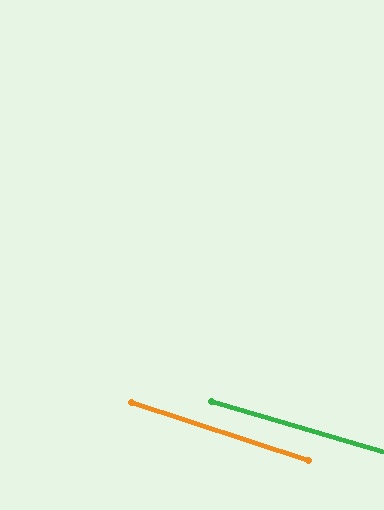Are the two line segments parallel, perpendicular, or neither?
Parallel — their directions differ by only 1.8°.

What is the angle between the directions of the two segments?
Approximately 2 degrees.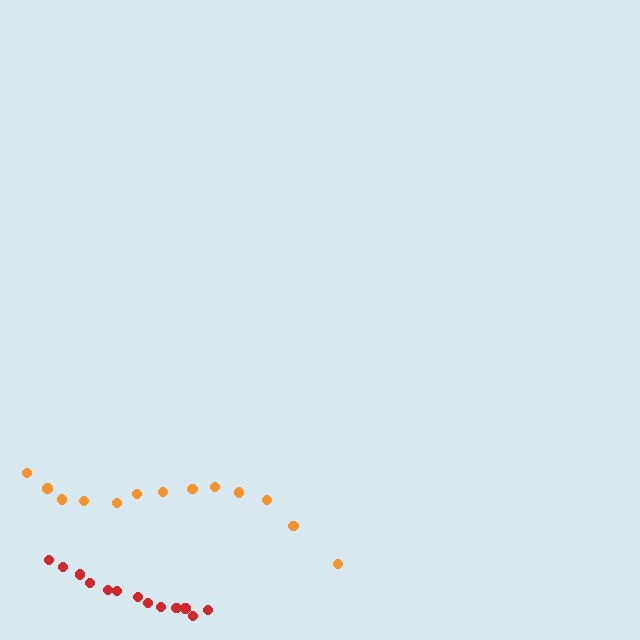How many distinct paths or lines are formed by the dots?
There are 2 distinct paths.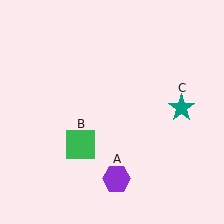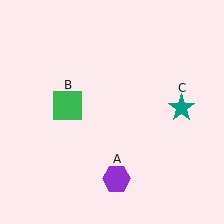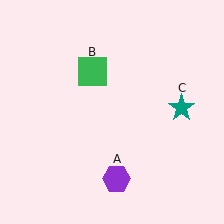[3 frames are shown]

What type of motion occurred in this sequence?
The green square (object B) rotated clockwise around the center of the scene.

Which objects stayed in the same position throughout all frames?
Purple hexagon (object A) and teal star (object C) remained stationary.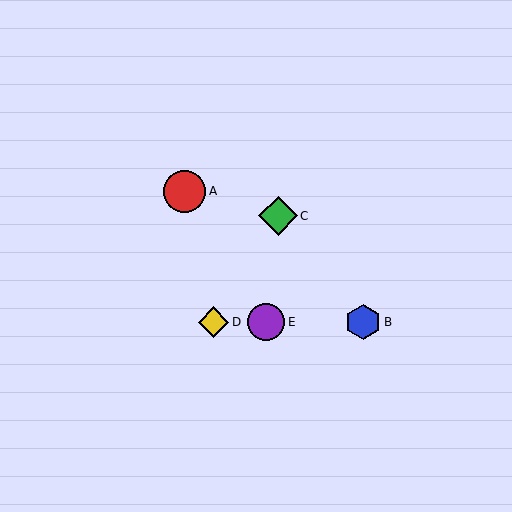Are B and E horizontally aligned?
Yes, both are at y≈322.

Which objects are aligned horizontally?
Objects B, D, E are aligned horizontally.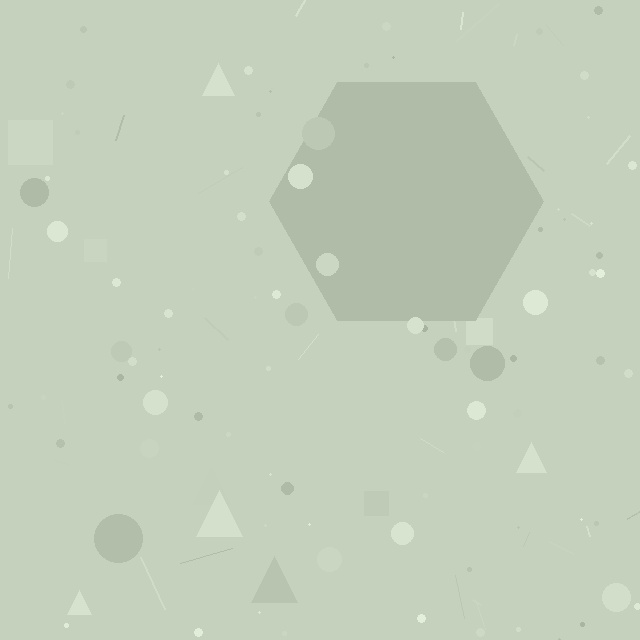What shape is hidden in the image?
A hexagon is hidden in the image.